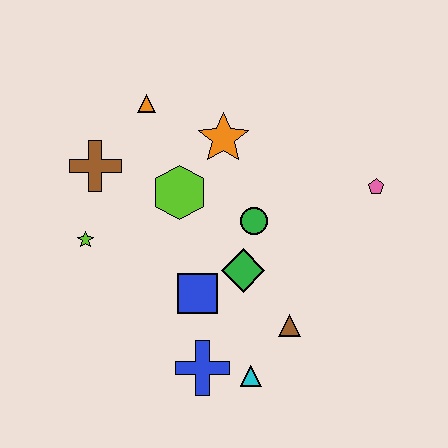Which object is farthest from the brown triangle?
The orange triangle is farthest from the brown triangle.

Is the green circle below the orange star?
Yes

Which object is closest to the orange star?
The lime hexagon is closest to the orange star.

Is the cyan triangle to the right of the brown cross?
Yes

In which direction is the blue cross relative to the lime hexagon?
The blue cross is below the lime hexagon.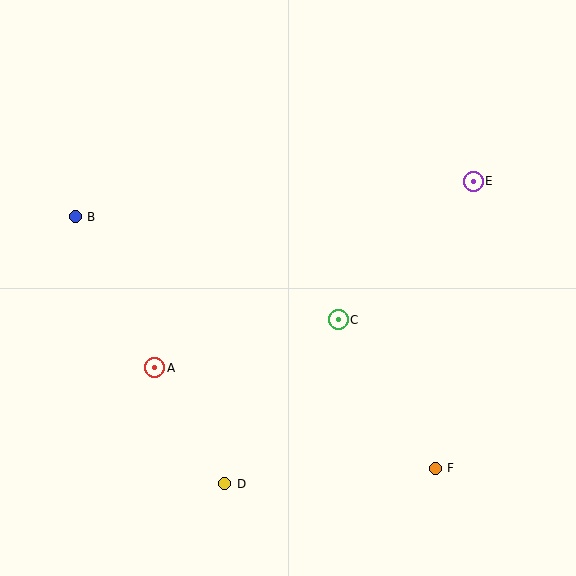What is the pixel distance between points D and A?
The distance between D and A is 136 pixels.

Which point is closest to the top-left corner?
Point B is closest to the top-left corner.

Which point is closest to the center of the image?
Point C at (338, 320) is closest to the center.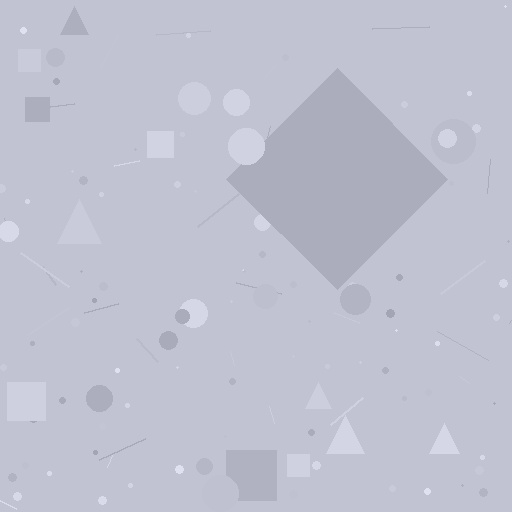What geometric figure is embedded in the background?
A diamond is embedded in the background.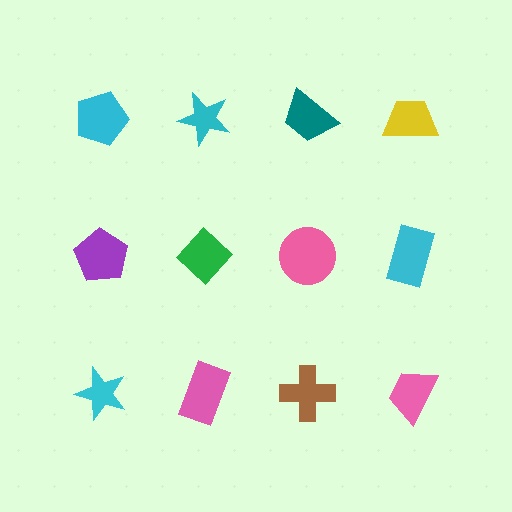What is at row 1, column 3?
A teal trapezoid.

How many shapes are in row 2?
4 shapes.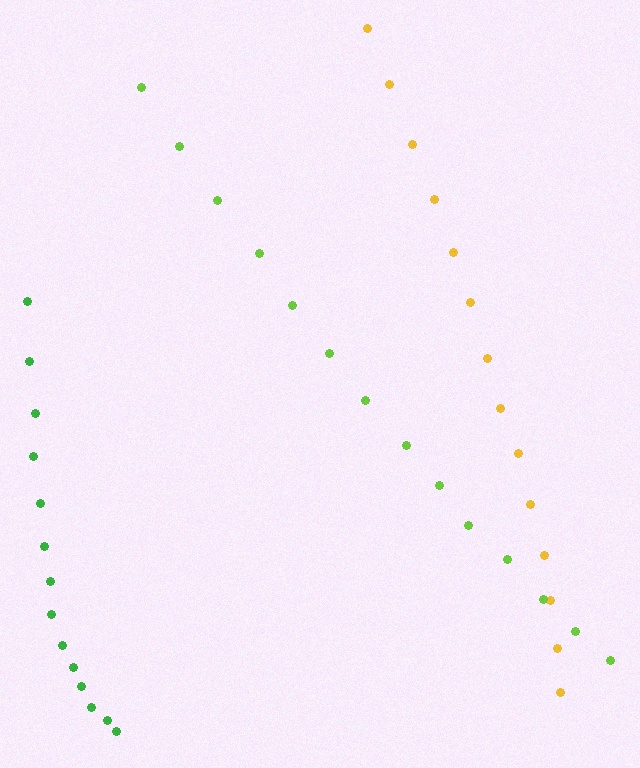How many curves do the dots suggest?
There are 3 distinct paths.